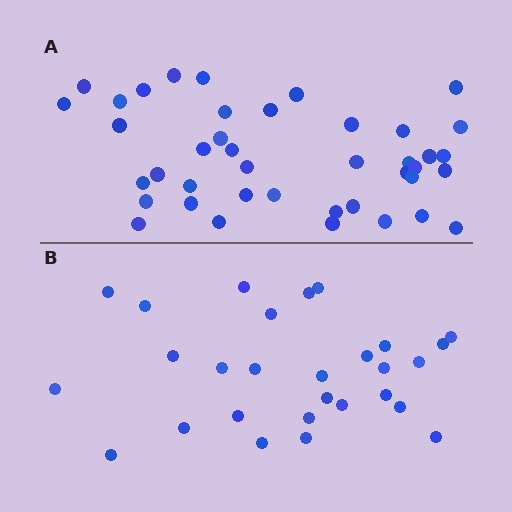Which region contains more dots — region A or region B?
Region A (the top region) has more dots.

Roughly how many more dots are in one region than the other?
Region A has approximately 15 more dots than region B.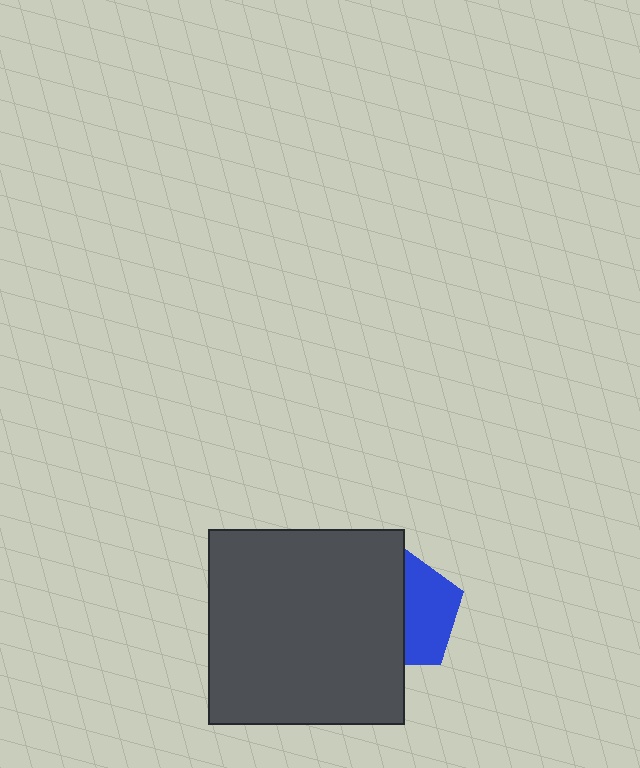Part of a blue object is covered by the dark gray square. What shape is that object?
It is a pentagon.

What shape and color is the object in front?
The object in front is a dark gray square.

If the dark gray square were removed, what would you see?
You would see the complete blue pentagon.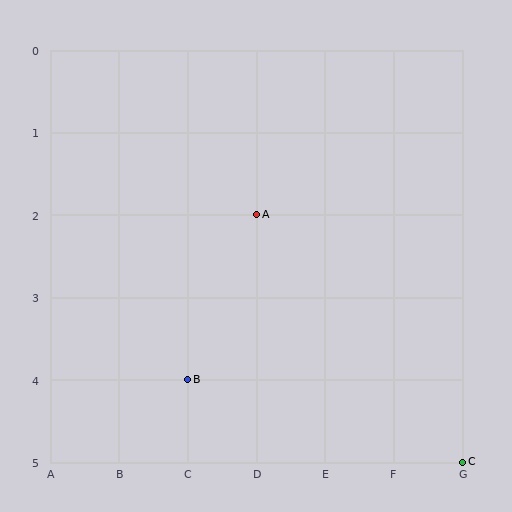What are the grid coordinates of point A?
Point A is at grid coordinates (D, 2).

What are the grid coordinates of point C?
Point C is at grid coordinates (G, 5).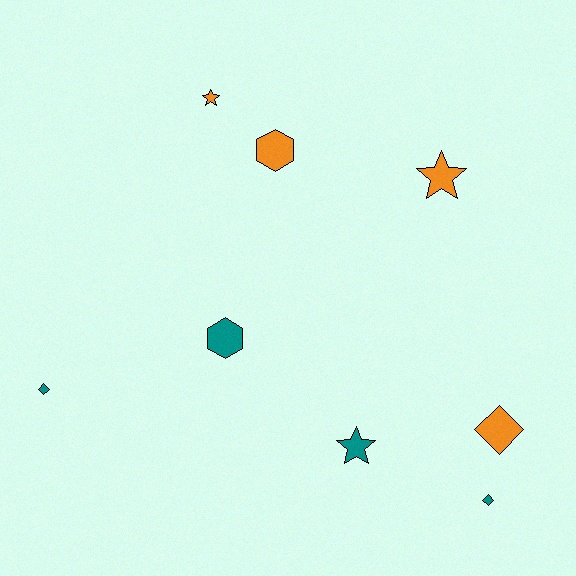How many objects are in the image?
There are 8 objects.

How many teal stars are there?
There is 1 teal star.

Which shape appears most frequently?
Diamond, with 3 objects.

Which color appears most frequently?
Teal, with 4 objects.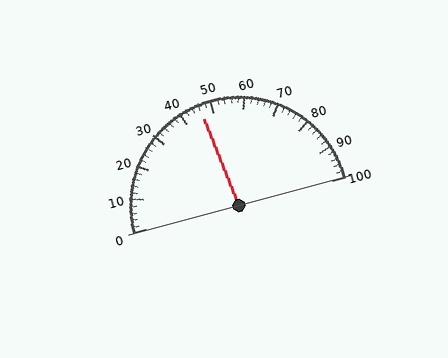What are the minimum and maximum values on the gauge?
The gauge ranges from 0 to 100.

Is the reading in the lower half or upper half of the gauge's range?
The reading is in the lower half of the range (0 to 100).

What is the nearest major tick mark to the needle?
The nearest major tick mark is 50.